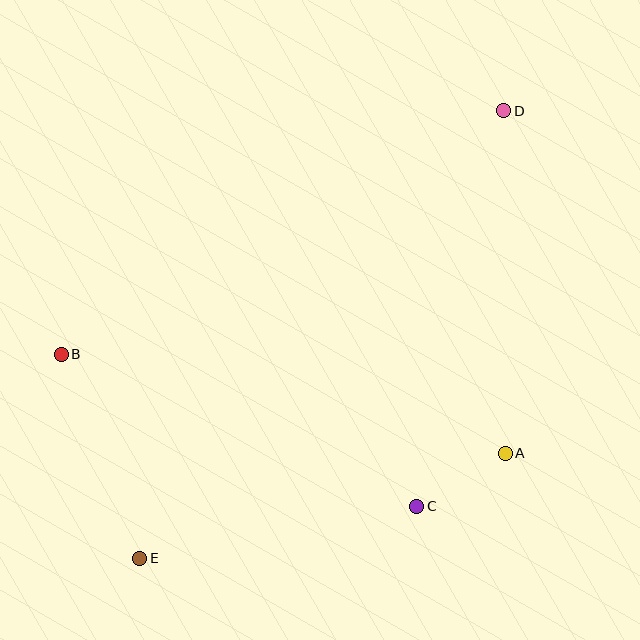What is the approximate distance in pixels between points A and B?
The distance between A and B is approximately 455 pixels.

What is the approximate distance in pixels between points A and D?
The distance between A and D is approximately 343 pixels.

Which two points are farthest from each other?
Points D and E are farthest from each other.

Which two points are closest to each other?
Points A and C are closest to each other.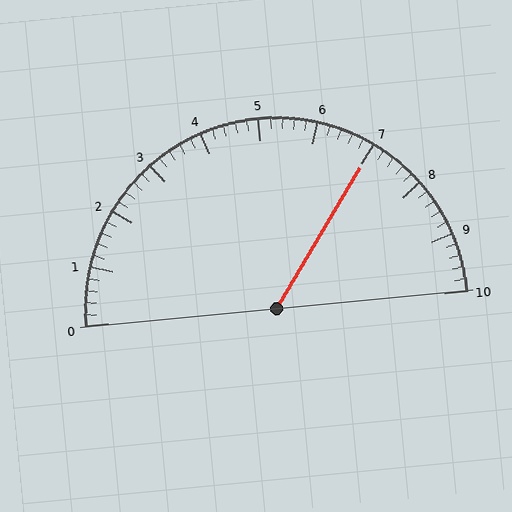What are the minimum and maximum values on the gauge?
The gauge ranges from 0 to 10.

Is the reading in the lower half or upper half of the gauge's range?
The reading is in the upper half of the range (0 to 10).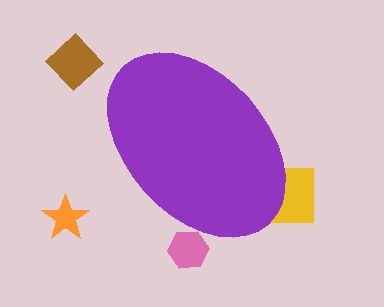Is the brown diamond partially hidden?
No, the brown diamond is fully visible.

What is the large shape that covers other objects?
A purple ellipse.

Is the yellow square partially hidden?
Yes, the yellow square is partially hidden behind the purple ellipse.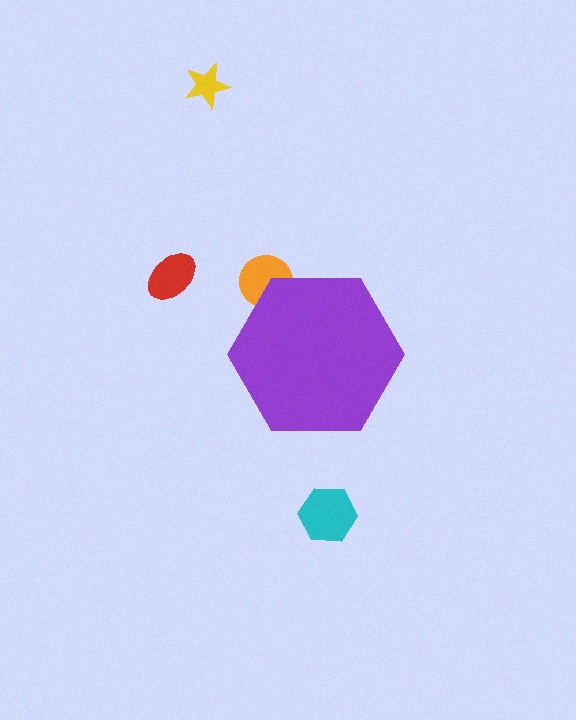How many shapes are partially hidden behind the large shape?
1 shape is partially hidden.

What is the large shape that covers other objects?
A purple hexagon.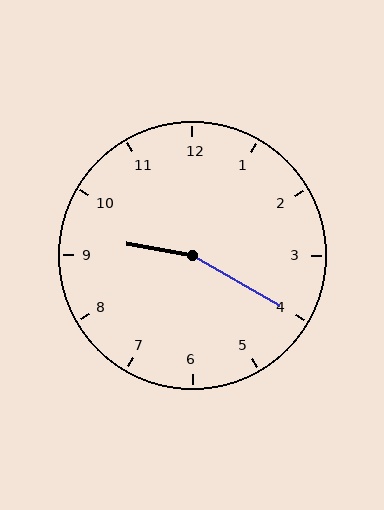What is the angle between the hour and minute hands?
Approximately 160 degrees.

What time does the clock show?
9:20.